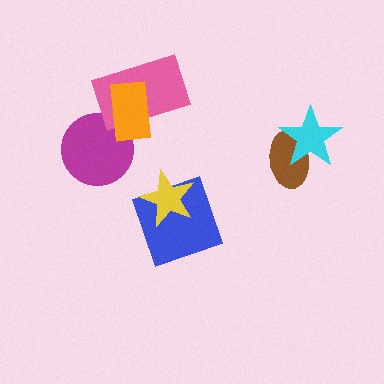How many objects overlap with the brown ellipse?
1 object overlaps with the brown ellipse.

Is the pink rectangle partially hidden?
Yes, it is partially covered by another shape.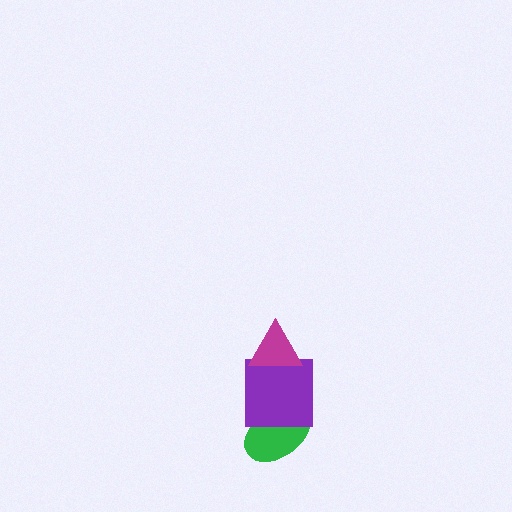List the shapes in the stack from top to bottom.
From top to bottom: the magenta triangle, the purple square, the green ellipse.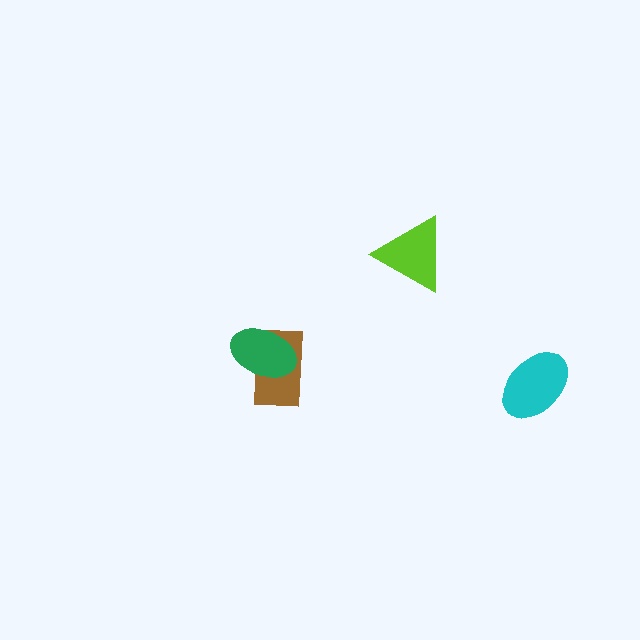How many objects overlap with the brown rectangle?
1 object overlaps with the brown rectangle.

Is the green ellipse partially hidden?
No, no other shape covers it.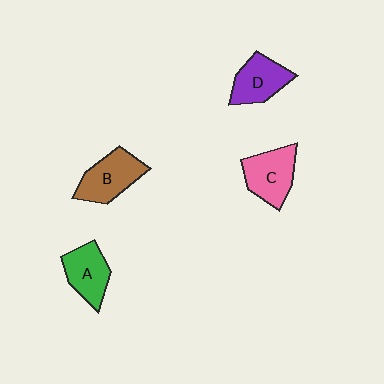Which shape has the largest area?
Shape C (pink).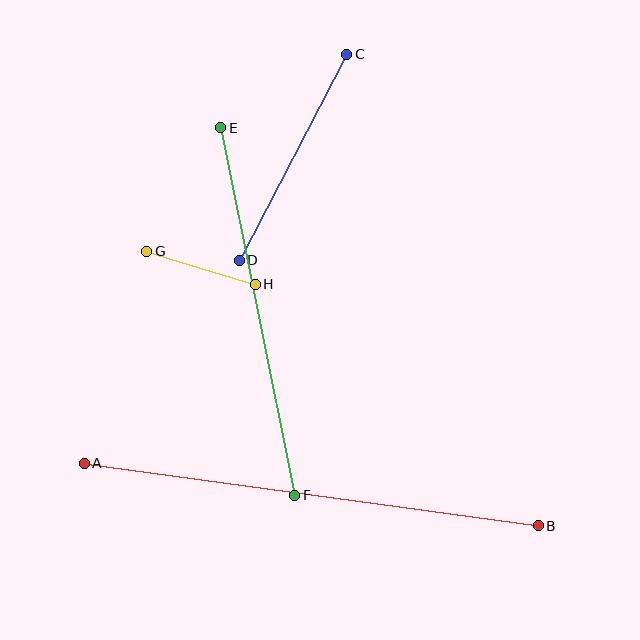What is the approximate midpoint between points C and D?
The midpoint is at approximately (293, 157) pixels.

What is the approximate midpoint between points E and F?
The midpoint is at approximately (258, 312) pixels.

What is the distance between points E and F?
The distance is approximately 375 pixels.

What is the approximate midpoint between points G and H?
The midpoint is at approximately (201, 268) pixels.